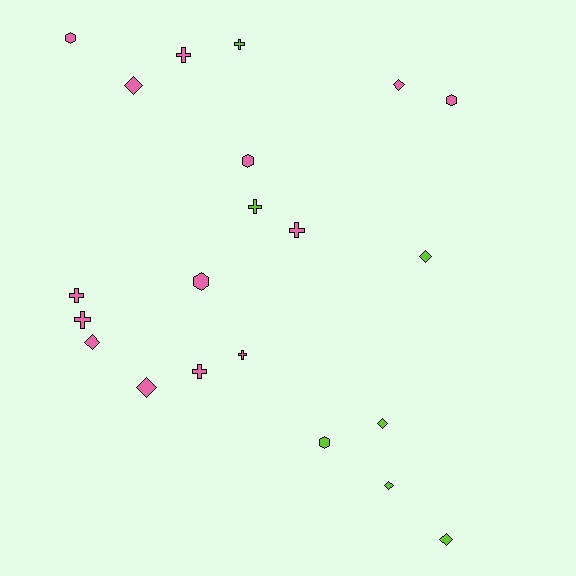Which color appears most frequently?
Pink, with 14 objects.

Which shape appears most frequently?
Diamond, with 8 objects.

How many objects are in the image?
There are 21 objects.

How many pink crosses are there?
There are 6 pink crosses.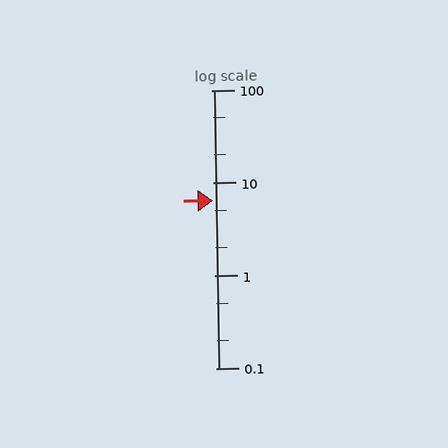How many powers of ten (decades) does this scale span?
The scale spans 3 decades, from 0.1 to 100.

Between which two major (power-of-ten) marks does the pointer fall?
The pointer is between 1 and 10.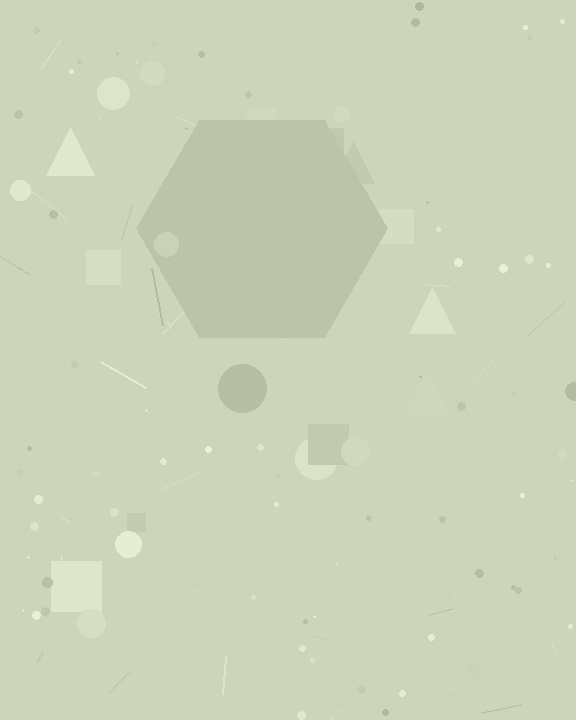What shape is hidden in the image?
A hexagon is hidden in the image.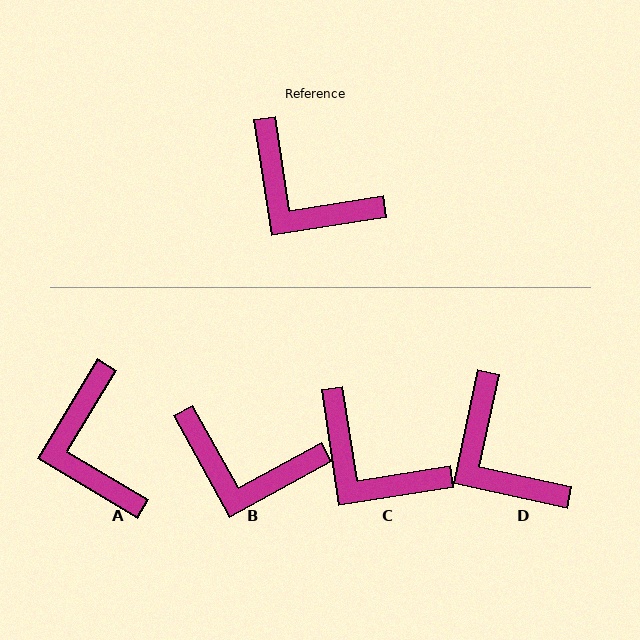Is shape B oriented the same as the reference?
No, it is off by about 20 degrees.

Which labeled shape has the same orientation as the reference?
C.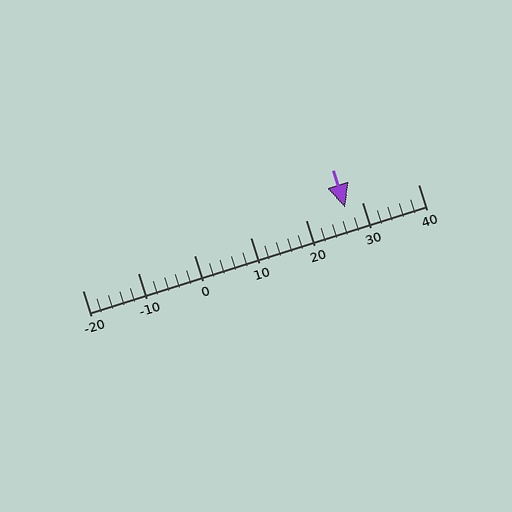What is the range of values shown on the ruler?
The ruler shows values from -20 to 40.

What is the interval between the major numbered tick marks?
The major tick marks are spaced 10 units apart.